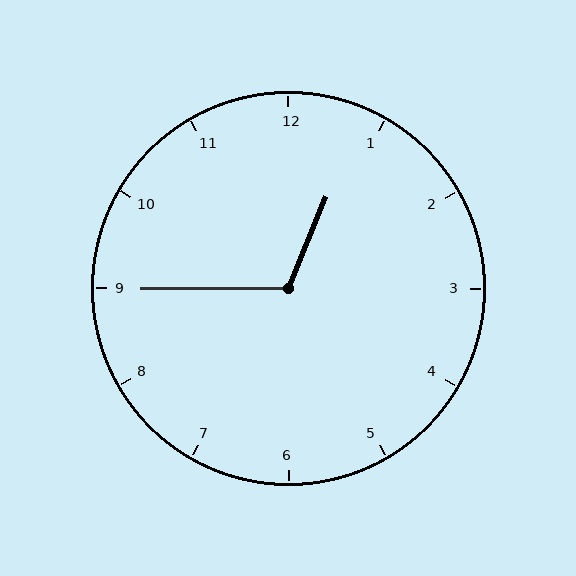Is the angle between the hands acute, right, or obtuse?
It is obtuse.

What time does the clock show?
12:45.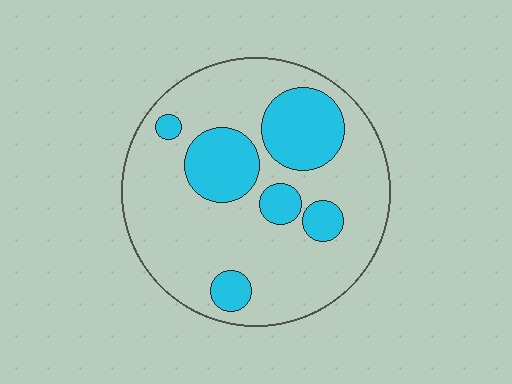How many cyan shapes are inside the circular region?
6.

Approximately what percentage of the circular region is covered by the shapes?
Approximately 25%.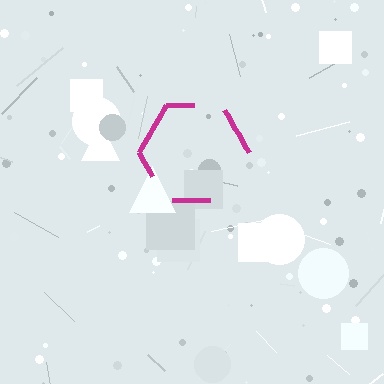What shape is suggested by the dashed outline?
The dashed outline suggests a hexagon.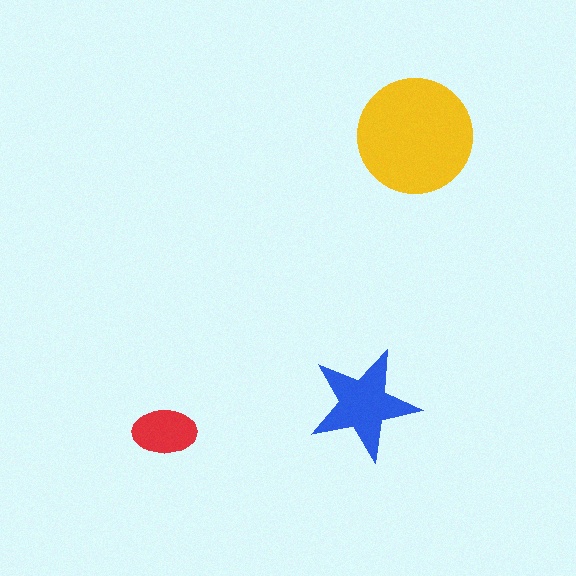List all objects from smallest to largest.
The red ellipse, the blue star, the yellow circle.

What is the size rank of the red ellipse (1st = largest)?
3rd.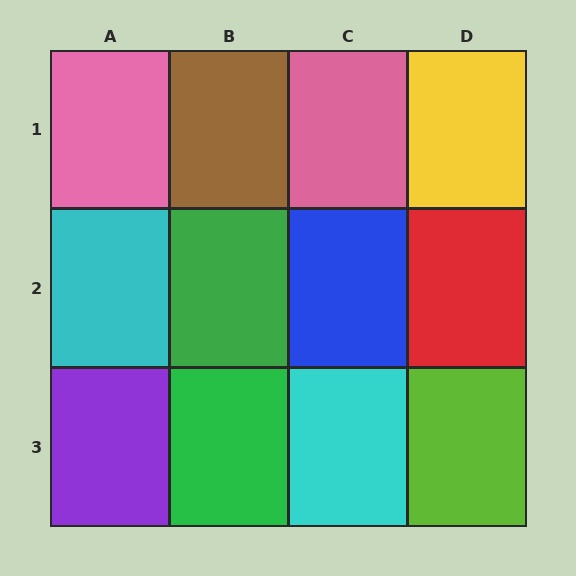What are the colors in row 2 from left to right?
Cyan, green, blue, red.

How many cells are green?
2 cells are green.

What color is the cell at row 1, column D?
Yellow.